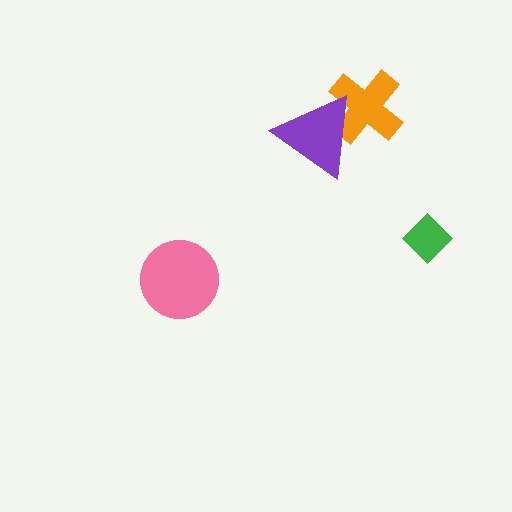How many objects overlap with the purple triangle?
1 object overlaps with the purple triangle.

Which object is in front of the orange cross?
The purple triangle is in front of the orange cross.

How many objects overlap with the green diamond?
0 objects overlap with the green diamond.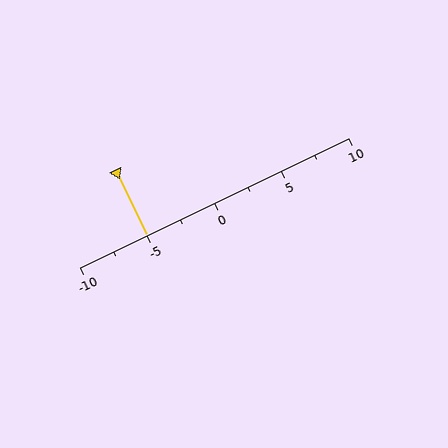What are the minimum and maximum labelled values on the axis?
The axis runs from -10 to 10.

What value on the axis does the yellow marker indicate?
The marker indicates approximately -5.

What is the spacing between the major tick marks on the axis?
The major ticks are spaced 5 apart.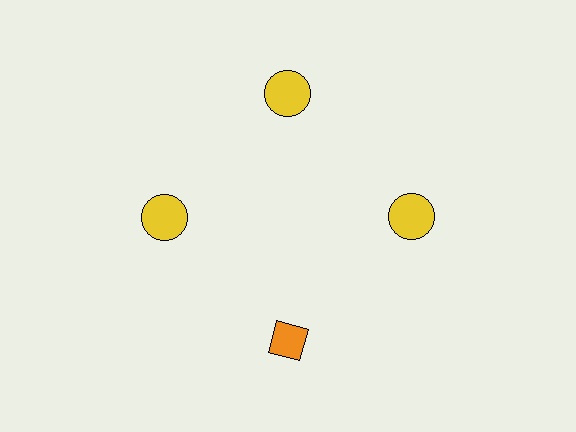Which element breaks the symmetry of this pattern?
The orange diamond at roughly the 6 o'clock position breaks the symmetry. All other shapes are yellow circles.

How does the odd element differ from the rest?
It differs in both color (orange instead of yellow) and shape (diamond instead of circle).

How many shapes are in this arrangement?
There are 4 shapes arranged in a ring pattern.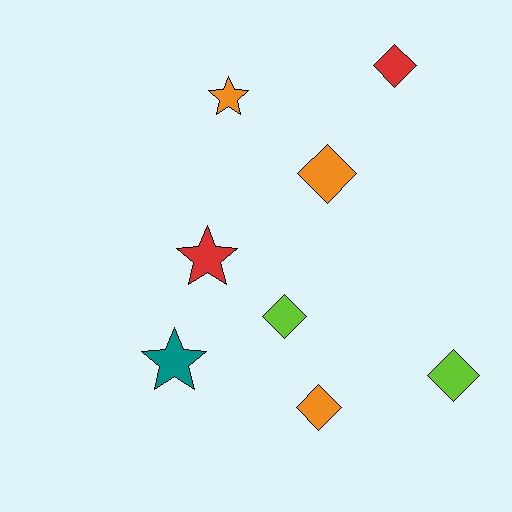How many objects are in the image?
There are 8 objects.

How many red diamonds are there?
There is 1 red diamond.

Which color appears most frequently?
Orange, with 3 objects.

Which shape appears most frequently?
Diamond, with 5 objects.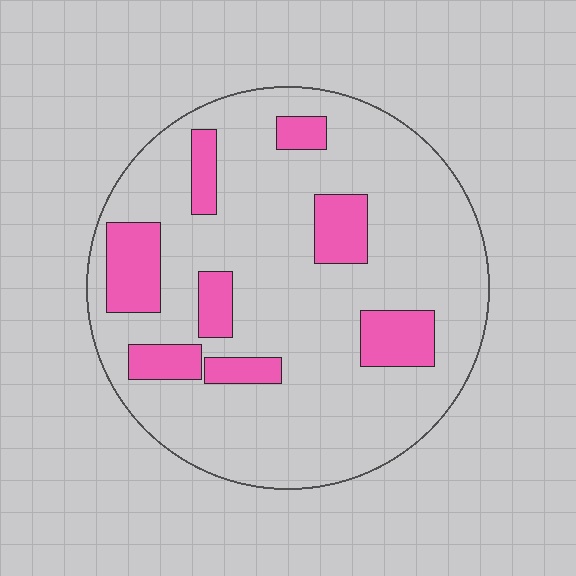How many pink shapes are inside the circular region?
8.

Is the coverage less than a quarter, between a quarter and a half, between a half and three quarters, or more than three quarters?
Less than a quarter.